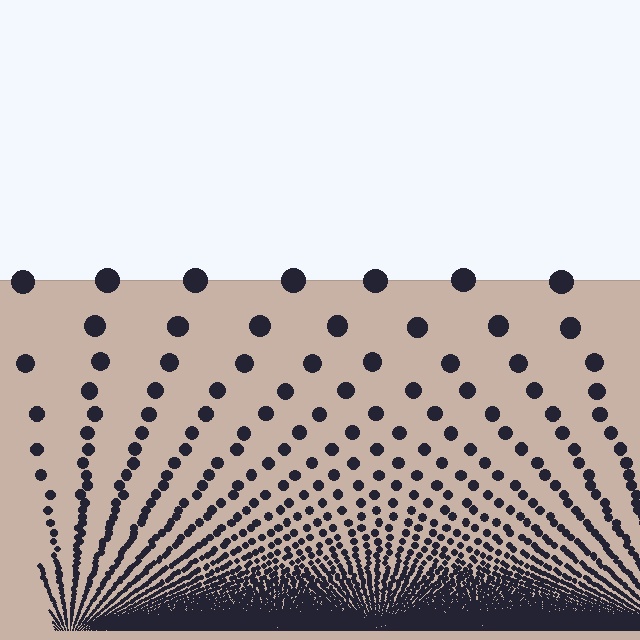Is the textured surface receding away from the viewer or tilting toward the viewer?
The surface appears to tilt toward the viewer. Texture elements get larger and sparser toward the top.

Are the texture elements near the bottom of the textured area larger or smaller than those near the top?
Smaller. The gradient is inverted — elements near the bottom are smaller and denser.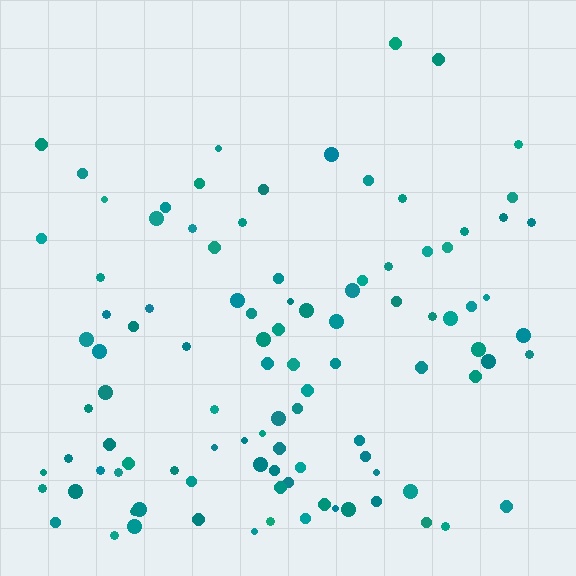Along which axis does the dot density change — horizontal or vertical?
Vertical.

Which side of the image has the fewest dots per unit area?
The top.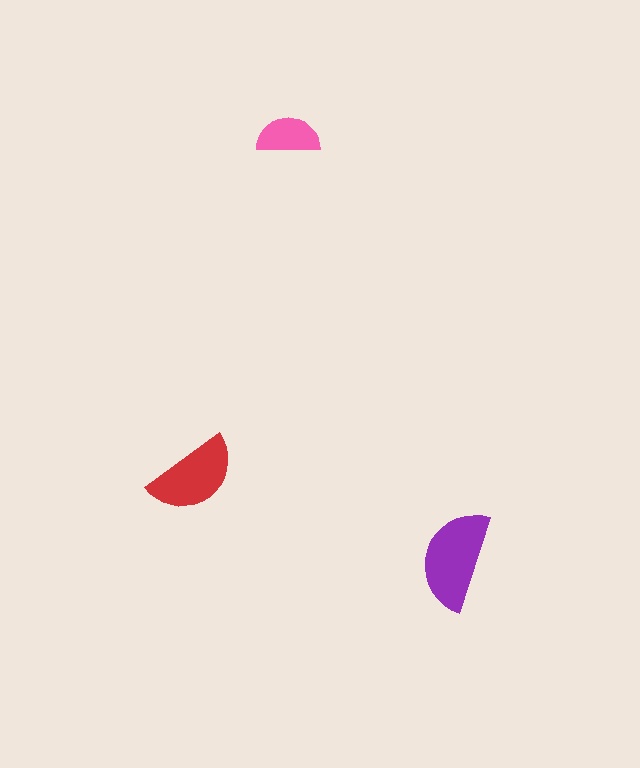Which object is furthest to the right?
The purple semicircle is rightmost.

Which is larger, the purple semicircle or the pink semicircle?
The purple one.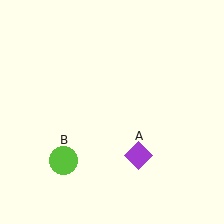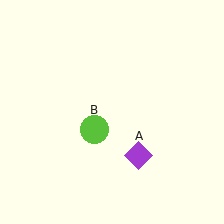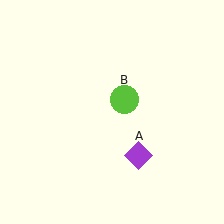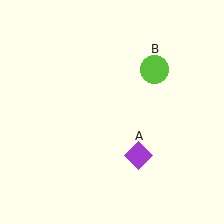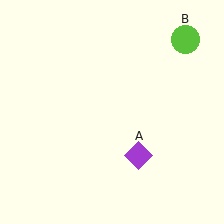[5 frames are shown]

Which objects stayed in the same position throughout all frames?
Purple diamond (object A) remained stationary.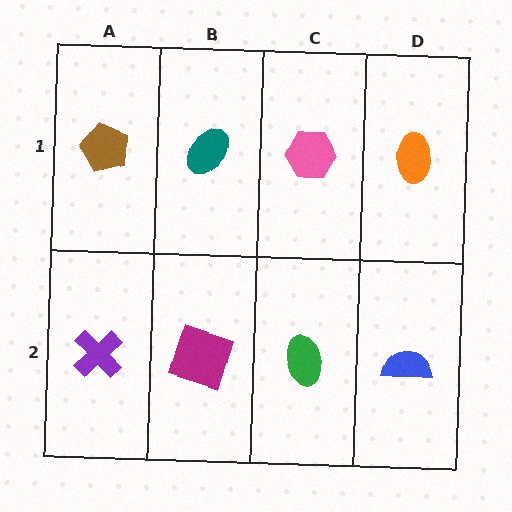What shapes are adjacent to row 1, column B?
A magenta square (row 2, column B), a brown pentagon (row 1, column A), a pink hexagon (row 1, column C).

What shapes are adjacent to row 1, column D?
A blue semicircle (row 2, column D), a pink hexagon (row 1, column C).